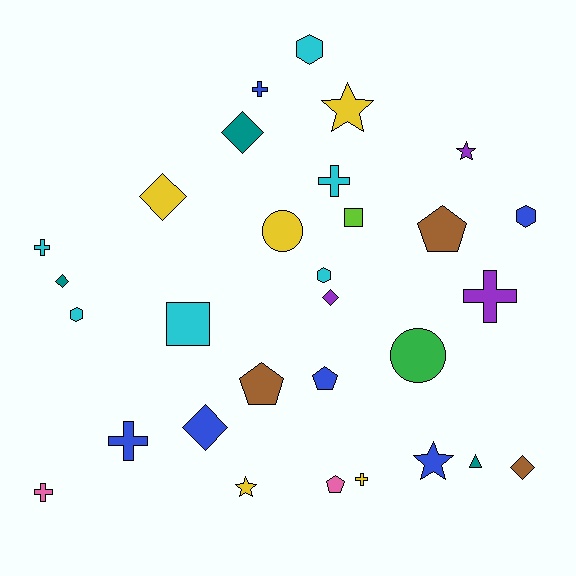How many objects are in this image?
There are 30 objects.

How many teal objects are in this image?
There are 3 teal objects.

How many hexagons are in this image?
There are 4 hexagons.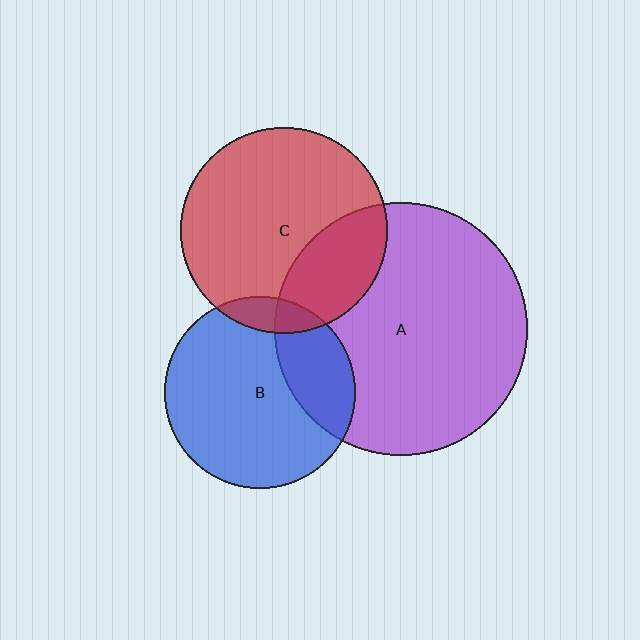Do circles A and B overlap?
Yes.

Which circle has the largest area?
Circle A (purple).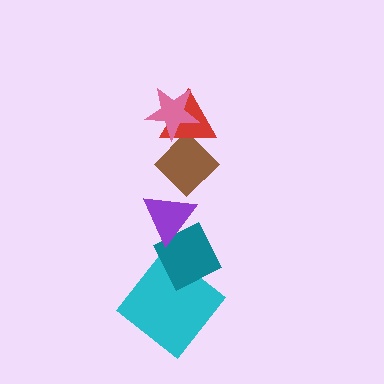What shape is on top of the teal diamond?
The purple triangle is on top of the teal diamond.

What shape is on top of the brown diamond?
The red triangle is on top of the brown diamond.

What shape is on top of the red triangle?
The pink star is on top of the red triangle.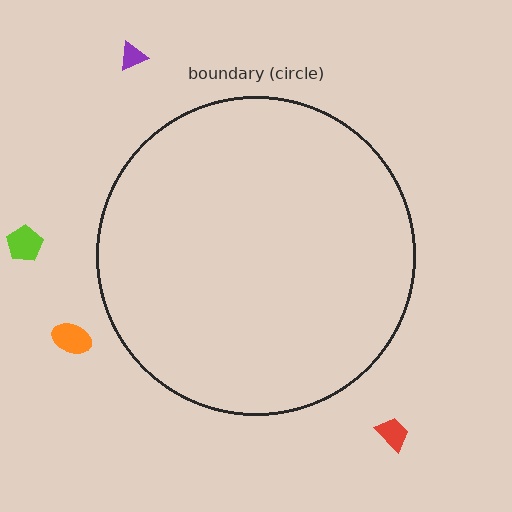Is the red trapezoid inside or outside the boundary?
Outside.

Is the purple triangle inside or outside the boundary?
Outside.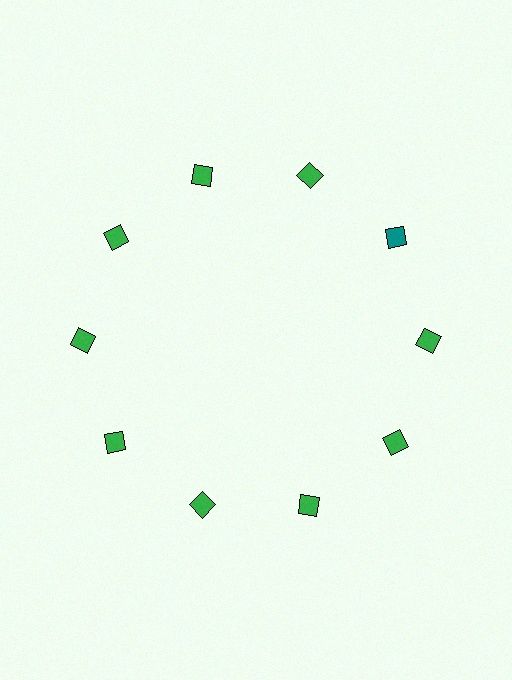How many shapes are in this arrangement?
There are 10 shapes arranged in a ring pattern.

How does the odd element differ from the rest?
It has a different color: teal instead of green.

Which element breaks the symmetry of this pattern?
The teal diamond at roughly the 2 o'clock position breaks the symmetry. All other shapes are green diamonds.